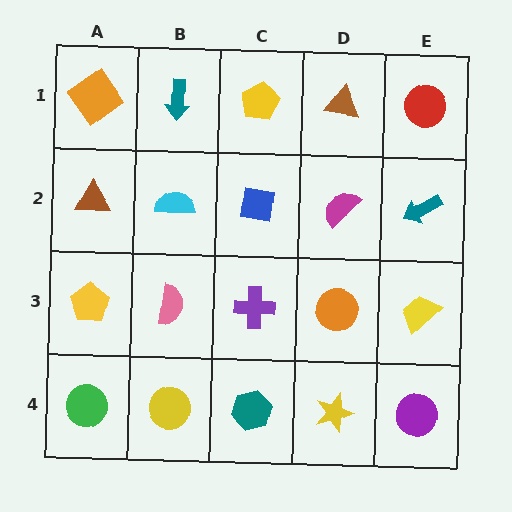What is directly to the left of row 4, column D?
A teal hexagon.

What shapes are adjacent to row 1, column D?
A magenta semicircle (row 2, column D), a yellow pentagon (row 1, column C), a red circle (row 1, column E).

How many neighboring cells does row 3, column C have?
4.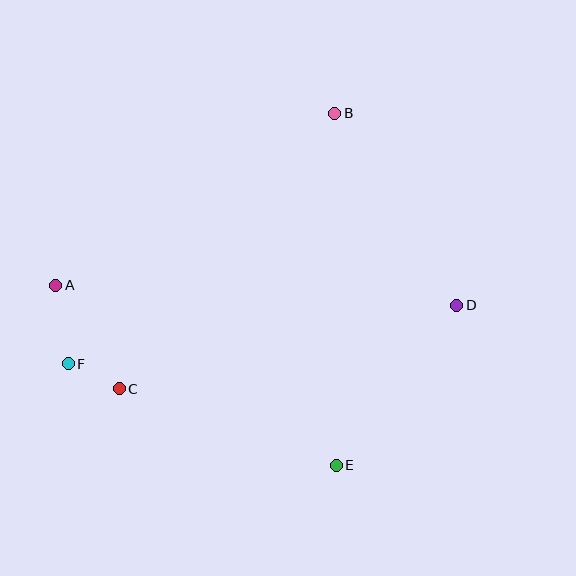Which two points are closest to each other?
Points C and F are closest to each other.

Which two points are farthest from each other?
Points A and D are farthest from each other.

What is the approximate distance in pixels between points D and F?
The distance between D and F is approximately 393 pixels.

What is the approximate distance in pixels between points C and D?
The distance between C and D is approximately 347 pixels.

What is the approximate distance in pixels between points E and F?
The distance between E and F is approximately 286 pixels.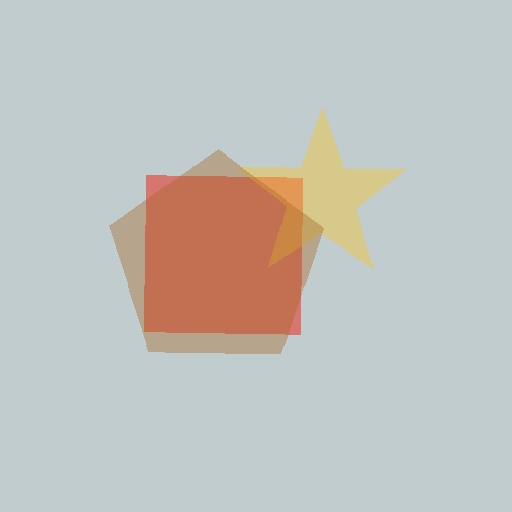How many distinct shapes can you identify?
There are 3 distinct shapes: a red square, a yellow star, a brown pentagon.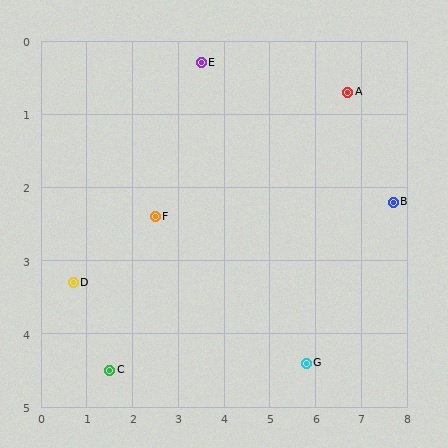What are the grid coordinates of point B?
Point B is at approximately (7.7, 2.2).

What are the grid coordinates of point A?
Point A is at approximately (6.7, 0.7).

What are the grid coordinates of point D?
Point D is at approximately (0.7, 3.3).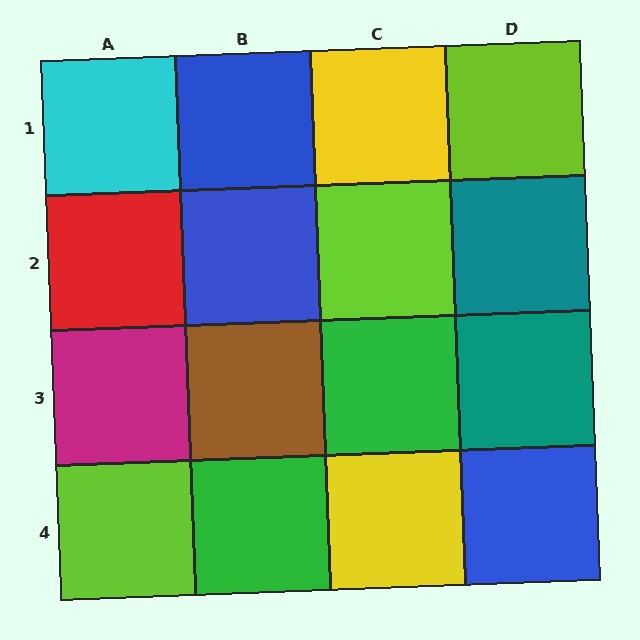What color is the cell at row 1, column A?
Cyan.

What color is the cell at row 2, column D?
Teal.